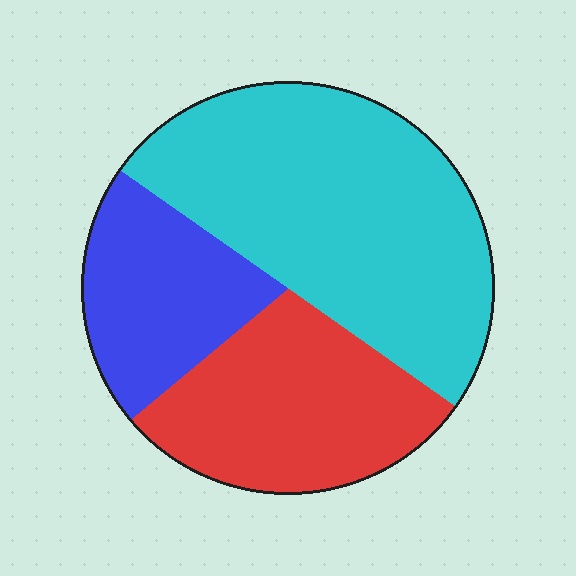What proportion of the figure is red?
Red covers around 30% of the figure.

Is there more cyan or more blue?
Cyan.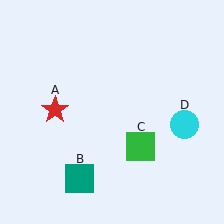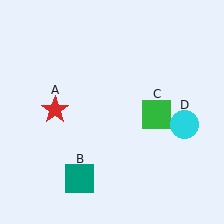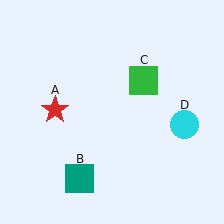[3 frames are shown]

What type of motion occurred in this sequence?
The green square (object C) rotated counterclockwise around the center of the scene.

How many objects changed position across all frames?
1 object changed position: green square (object C).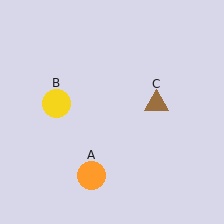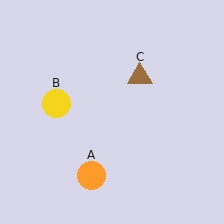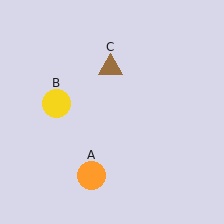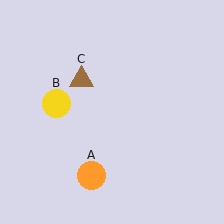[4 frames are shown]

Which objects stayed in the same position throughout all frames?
Orange circle (object A) and yellow circle (object B) remained stationary.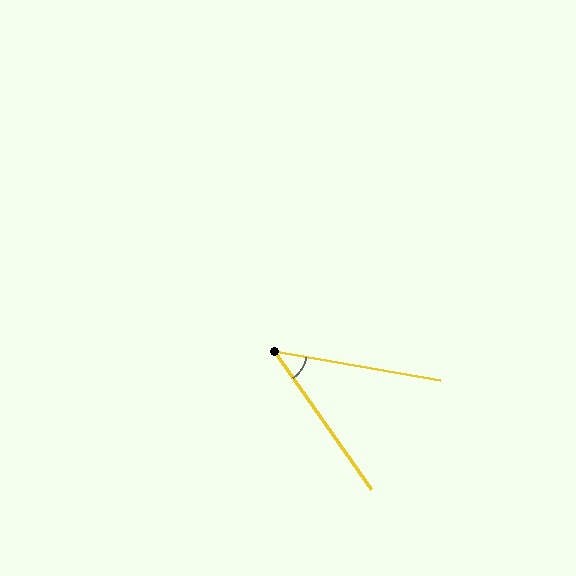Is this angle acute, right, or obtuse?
It is acute.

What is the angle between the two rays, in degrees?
Approximately 45 degrees.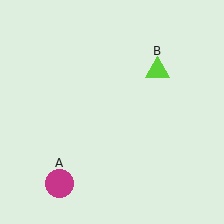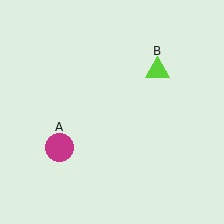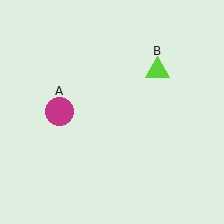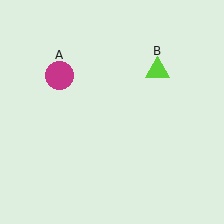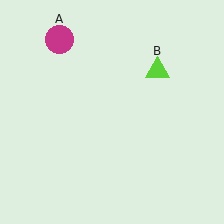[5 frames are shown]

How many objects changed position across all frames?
1 object changed position: magenta circle (object A).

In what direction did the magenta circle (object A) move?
The magenta circle (object A) moved up.